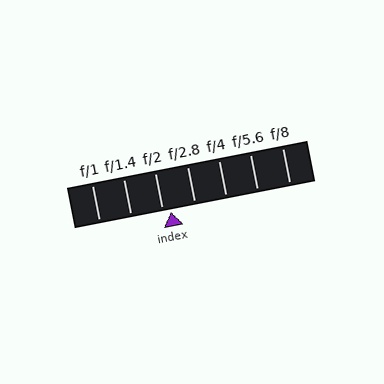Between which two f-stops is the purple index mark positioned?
The index mark is between f/2 and f/2.8.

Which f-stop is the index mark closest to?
The index mark is closest to f/2.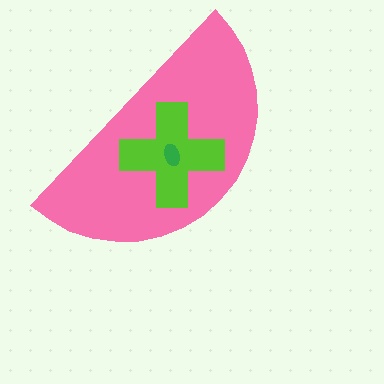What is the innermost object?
The green ellipse.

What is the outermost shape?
The pink semicircle.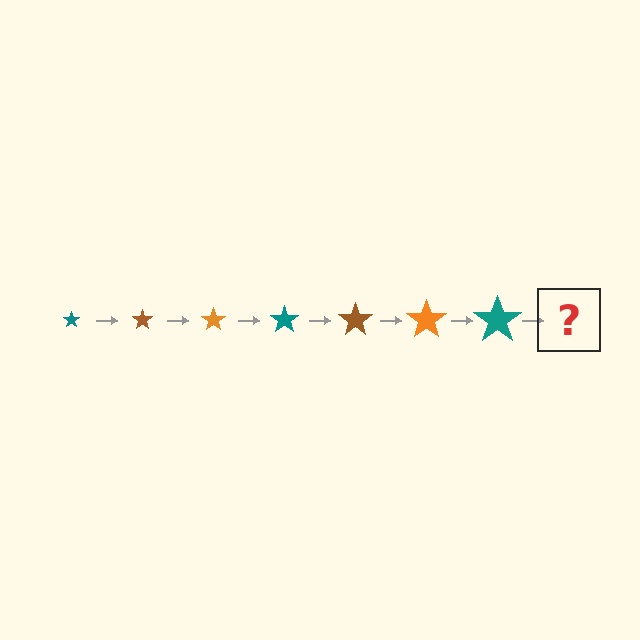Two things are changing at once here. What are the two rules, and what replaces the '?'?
The two rules are that the star grows larger each step and the color cycles through teal, brown, and orange. The '?' should be a brown star, larger than the previous one.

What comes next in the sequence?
The next element should be a brown star, larger than the previous one.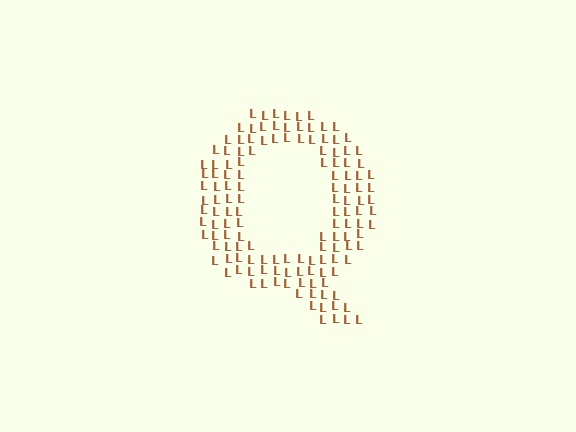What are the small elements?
The small elements are letter L's.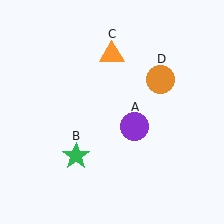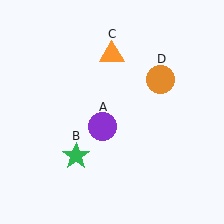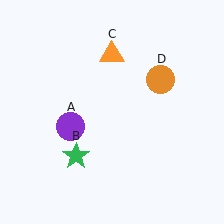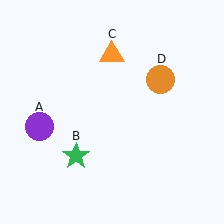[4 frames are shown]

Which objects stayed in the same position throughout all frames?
Green star (object B) and orange triangle (object C) and orange circle (object D) remained stationary.